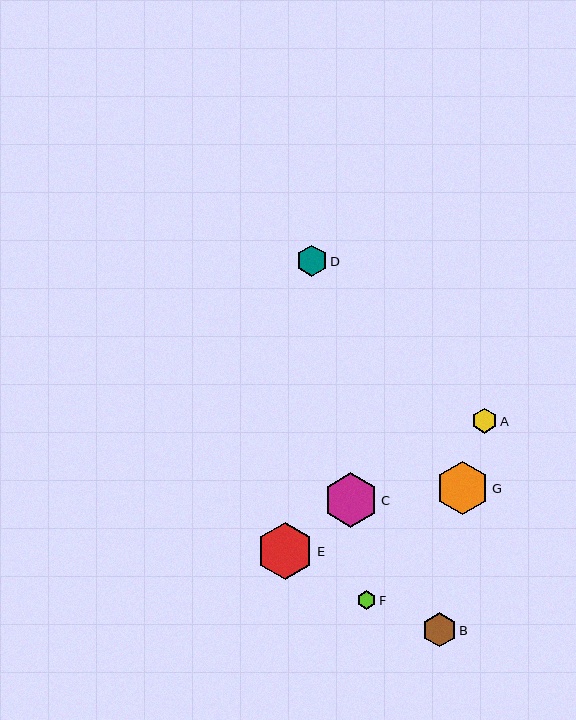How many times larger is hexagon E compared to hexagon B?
Hexagon E is approximately 1.7 times the size of hexagon B.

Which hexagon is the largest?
Hexagon E is the largest with a size of approximately 56 pixels.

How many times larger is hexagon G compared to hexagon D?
Hexagon G is approximately 1.7 times the size of hexagon D.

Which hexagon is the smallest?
Hexagon F is the smallest with a size of approximately 19 pixels.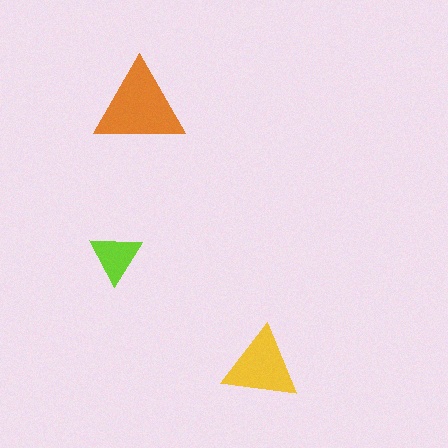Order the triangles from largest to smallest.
the orange one, the yellow one, the lime one.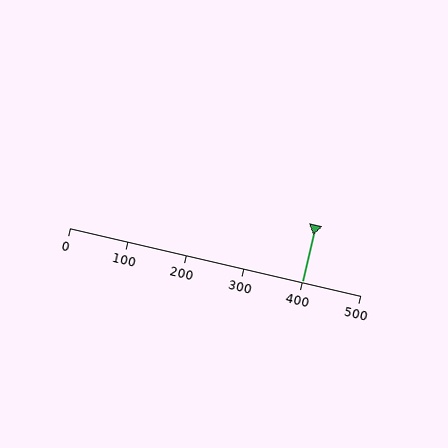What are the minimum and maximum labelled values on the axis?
The axis runs from 0 to 500.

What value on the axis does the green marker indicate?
The marker indicates approximately 400.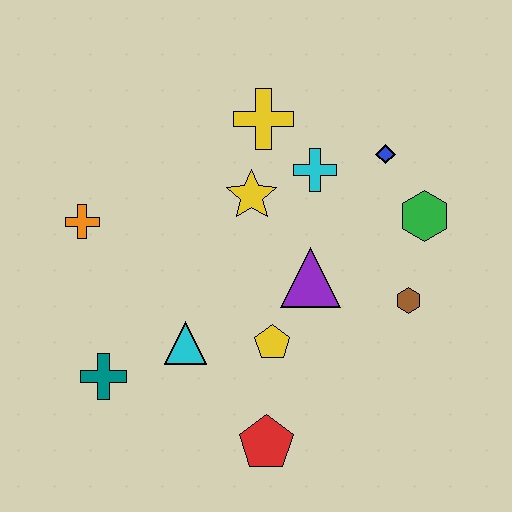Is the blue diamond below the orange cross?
No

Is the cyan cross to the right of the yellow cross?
Yes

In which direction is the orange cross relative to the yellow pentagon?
The orange cross is to the left of the yellow pentagon.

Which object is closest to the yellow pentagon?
The purple triangle is closest to the yellow pentagon.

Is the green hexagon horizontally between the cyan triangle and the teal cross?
No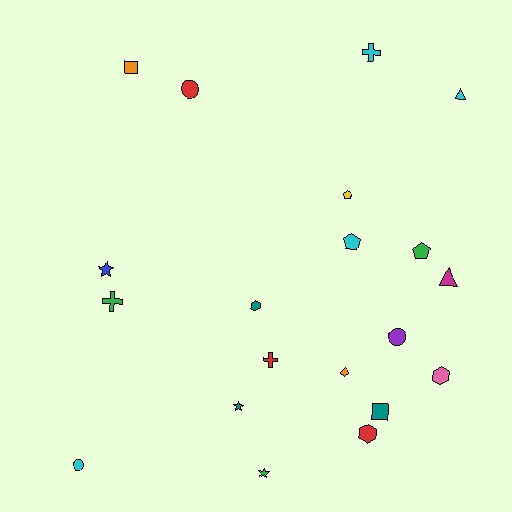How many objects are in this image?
There are 20 objects.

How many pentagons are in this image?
There are 3 pentagons.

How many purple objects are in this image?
There is 1 purple object.